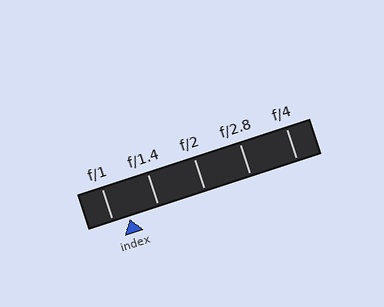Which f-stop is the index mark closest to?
The index mark is closest to f/1.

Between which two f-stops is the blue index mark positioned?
The index mark is between f/1 and f/1.4.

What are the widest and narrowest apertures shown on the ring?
The widest aperture shown is f/1 and the narrowest is f/4.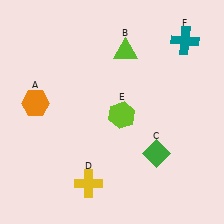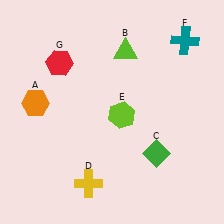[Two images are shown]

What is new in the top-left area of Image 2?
A red hexagon (G) was added in the top-left area of Image 2.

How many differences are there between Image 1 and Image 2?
There is 1 difference between the two images.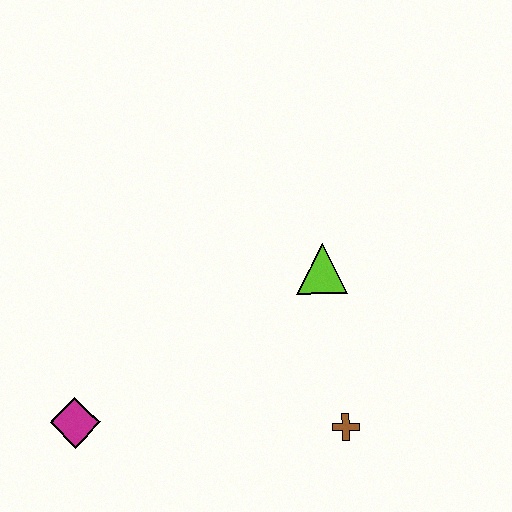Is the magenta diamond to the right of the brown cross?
No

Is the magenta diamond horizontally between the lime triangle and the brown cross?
No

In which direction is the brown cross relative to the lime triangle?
The brown cross is below the lime triangle.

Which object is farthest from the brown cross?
The magenta diamond is farthest from the brown cross.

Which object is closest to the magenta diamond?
The brown cross is closest to the magenta diamond.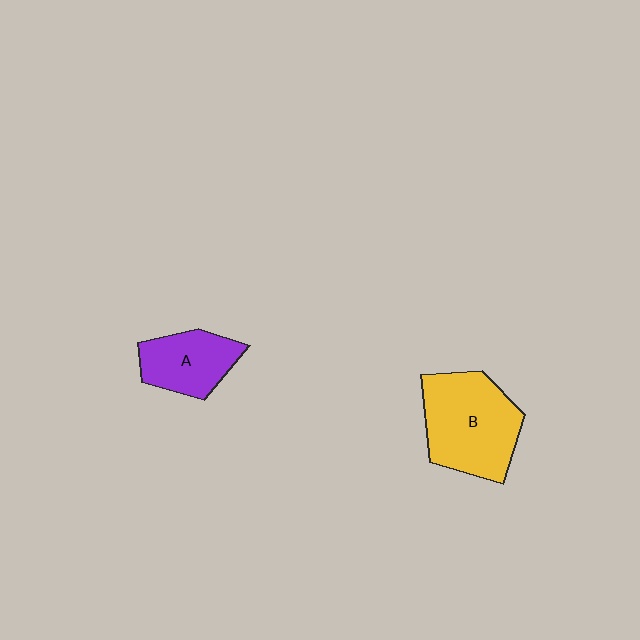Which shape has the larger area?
Shape B (yellow).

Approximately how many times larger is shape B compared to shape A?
Approximately 1.6 times.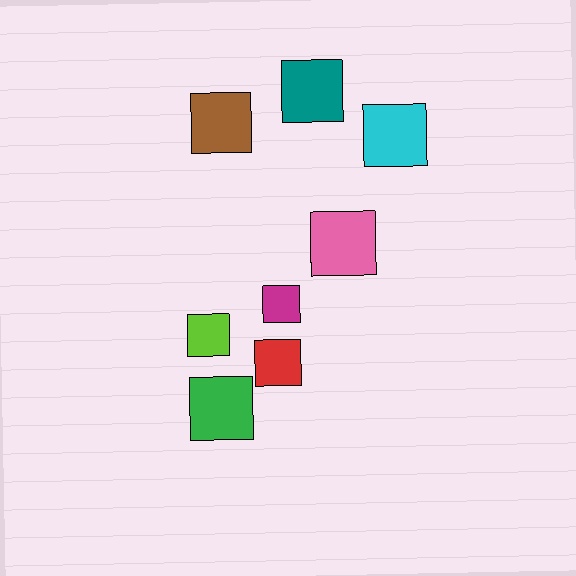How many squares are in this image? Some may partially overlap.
There are 8 squares.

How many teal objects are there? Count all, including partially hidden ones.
There is 1 teal object.